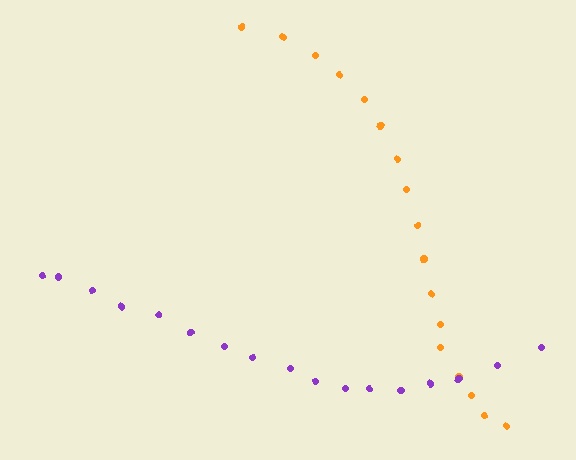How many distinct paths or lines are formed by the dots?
There are 2 distinct paths.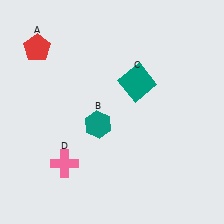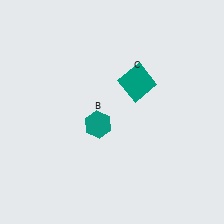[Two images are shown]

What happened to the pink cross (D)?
The pink cross (D) was removed in Image 2. It was in the bottom-left area of Image 1.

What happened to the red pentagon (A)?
The red pentagon (A) was removed in Image 2. It was in the top-left area of Image 1.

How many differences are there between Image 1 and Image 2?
There are 2 differences between the two images.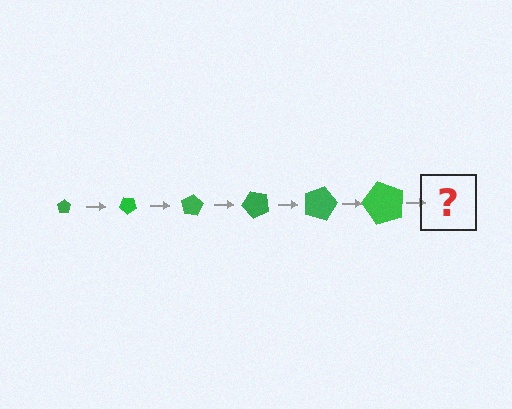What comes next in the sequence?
The next element should be a pentagon, larger than the previous one and rotated 240 degrees from the start.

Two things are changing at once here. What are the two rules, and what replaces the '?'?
The two rules are that the pentagon grows larger each step and it rotates 40 degrees each step. The '?' should be a pentagon, larger than the previous one and rotated 240 degrees from the start.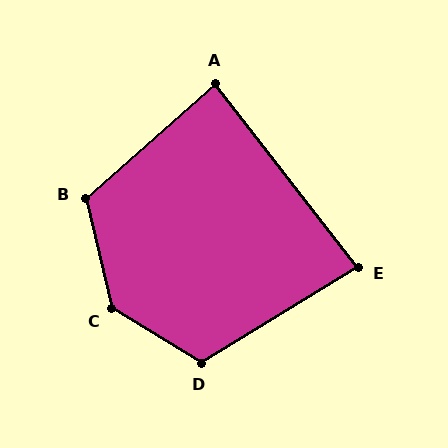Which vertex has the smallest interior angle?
E, at approximately 84 degrees.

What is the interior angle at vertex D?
Approximately 117 degrees (obtuse).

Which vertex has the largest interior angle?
C, at approximately 134 degrees.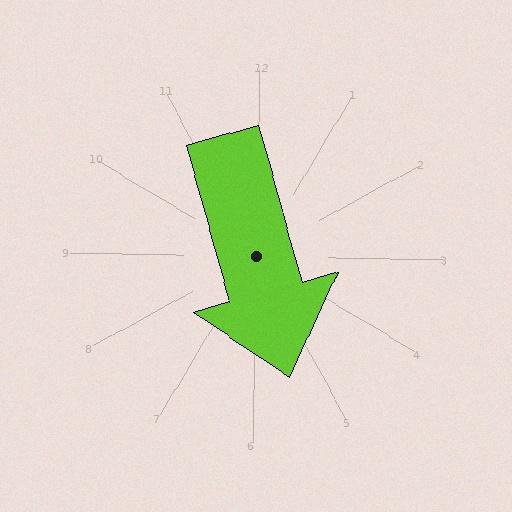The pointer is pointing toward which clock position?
Roughly 5 o'clock.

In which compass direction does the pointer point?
South.